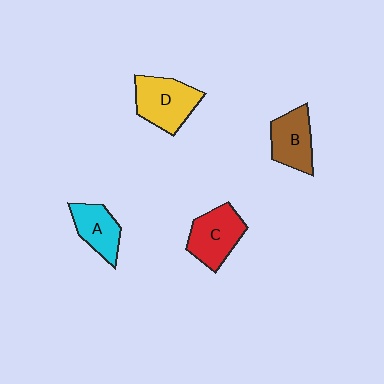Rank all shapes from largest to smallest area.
From largest to smallest: D (yellow), C (red), B (brown), A (cyan).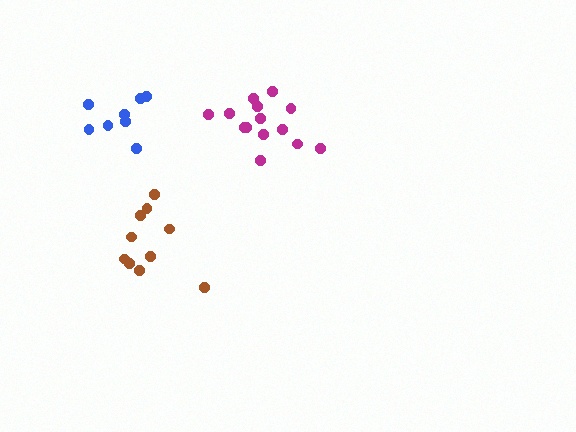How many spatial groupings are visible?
There are 3 spatial groupings.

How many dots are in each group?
Group 1: 14 dots, Group 2: 10 dots, Group 3: 8 dots (32 total).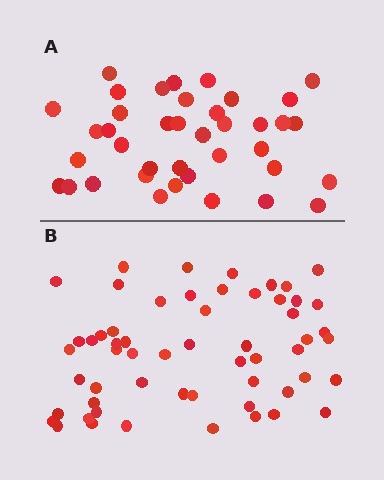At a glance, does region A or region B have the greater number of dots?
Region B (the bottom region) has more dots.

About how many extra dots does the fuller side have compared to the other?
Region B has approximately 20 more dots than region A.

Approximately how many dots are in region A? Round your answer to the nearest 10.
About 40 dots. (The exact count is 39, which rounds to 40.)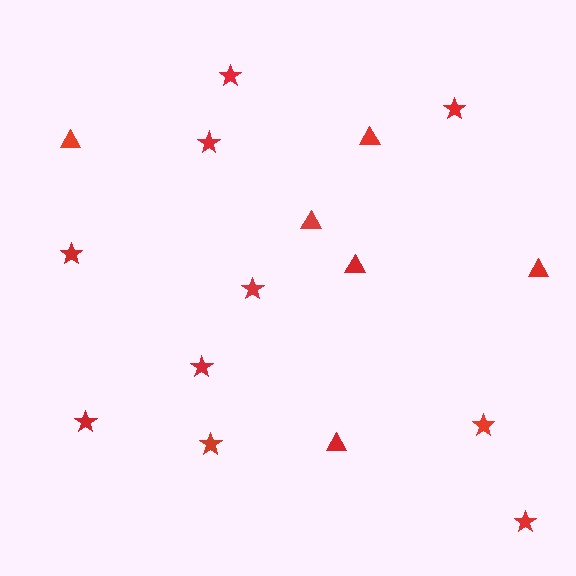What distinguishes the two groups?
There are 2 groups: one group of stars (10) and one group of triangles (6).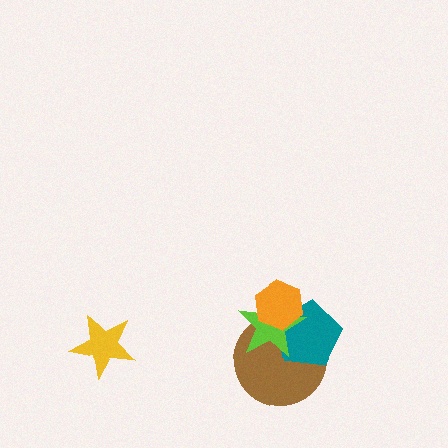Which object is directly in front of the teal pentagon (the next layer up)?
The lime star is directly in front of the teal pentagon.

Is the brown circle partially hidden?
Yes, it is partially covered by another shape.